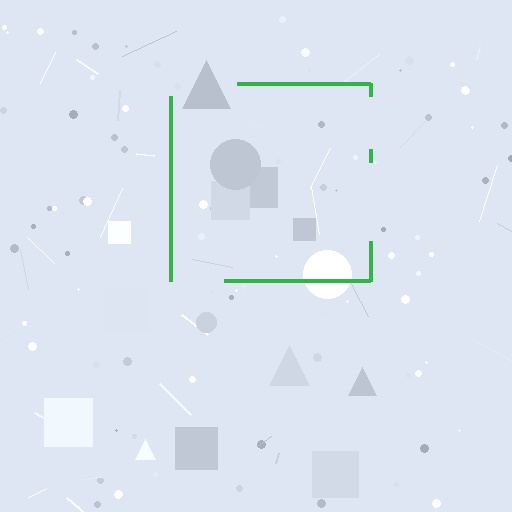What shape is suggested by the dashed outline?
The dashed outline suggests a square.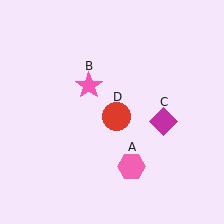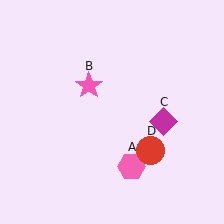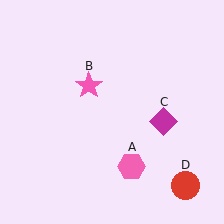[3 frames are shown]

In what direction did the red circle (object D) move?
The red circle (object D) moved down and to the right.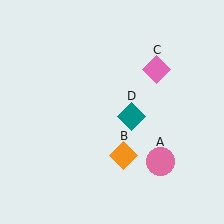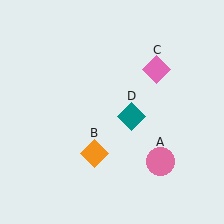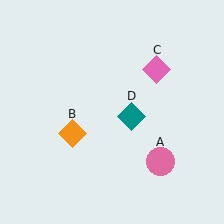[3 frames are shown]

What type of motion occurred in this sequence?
The orange diamond (object B) rotated clockwise around the center of the scene.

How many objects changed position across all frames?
1 object changed position: orange diamond (object B).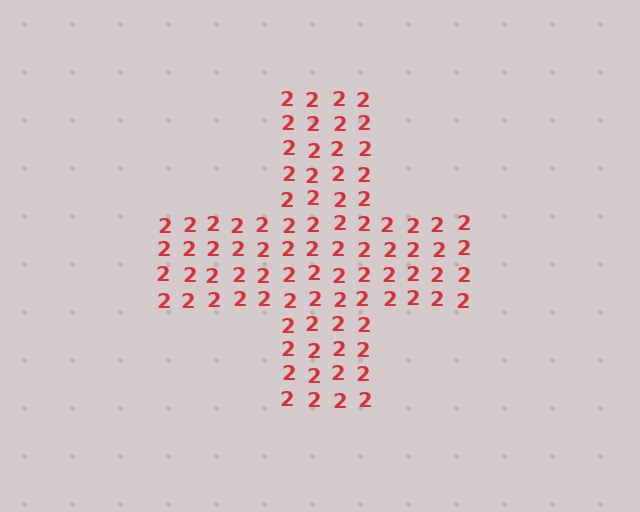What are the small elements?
The small elements are digit 2's.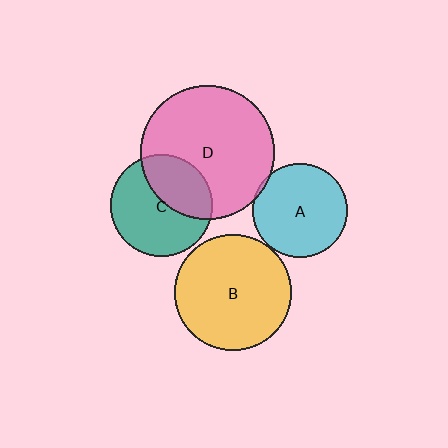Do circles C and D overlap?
Yes.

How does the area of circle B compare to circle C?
Approximately 1.3 times.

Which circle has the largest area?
Circle D (pink).